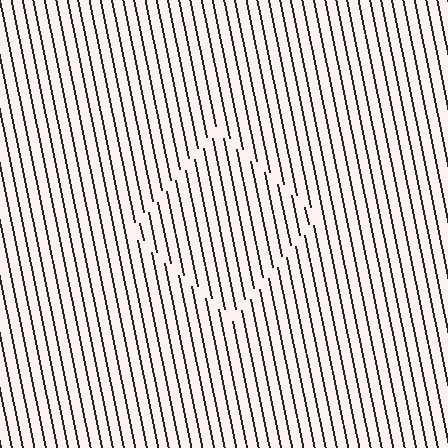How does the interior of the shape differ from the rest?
The interior of the shape contains the same grating, shifted by half a period — the contour is defined by the phase discontinuity where line-ends from the inner and outer gratings abut.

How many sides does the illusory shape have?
4 sides — the line-ends trace a square.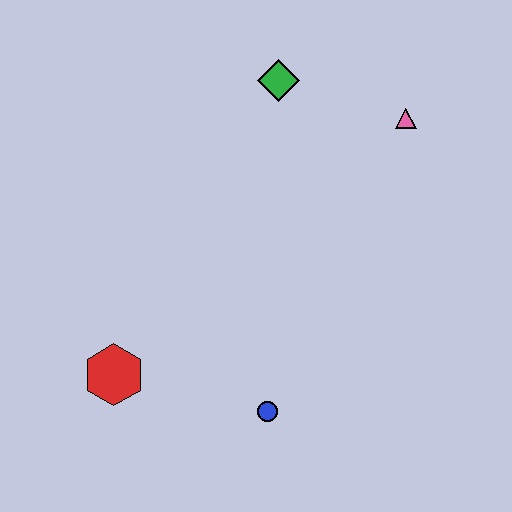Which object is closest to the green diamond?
The pink triangle is closest to the green diamond.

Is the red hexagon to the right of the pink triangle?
No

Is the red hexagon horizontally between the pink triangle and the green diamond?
No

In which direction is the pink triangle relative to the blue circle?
The pink triangle is above the blue circle.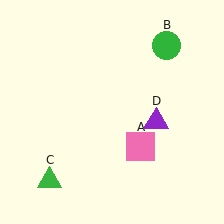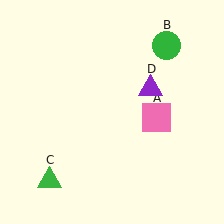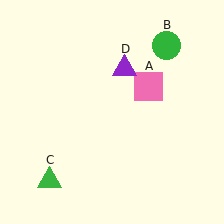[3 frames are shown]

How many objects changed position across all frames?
2 objects changed position: pink square (object A), purple triangle (object D).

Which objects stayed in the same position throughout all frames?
Green circle (object B) and green triangle (object C) remained stationary.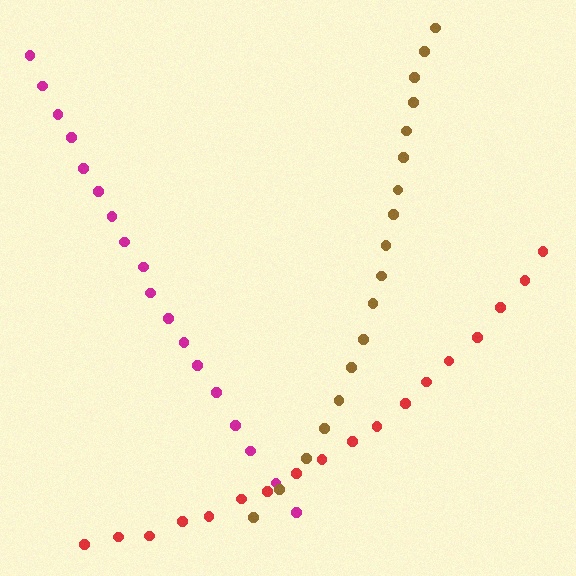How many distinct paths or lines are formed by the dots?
There are 3 distinct paths.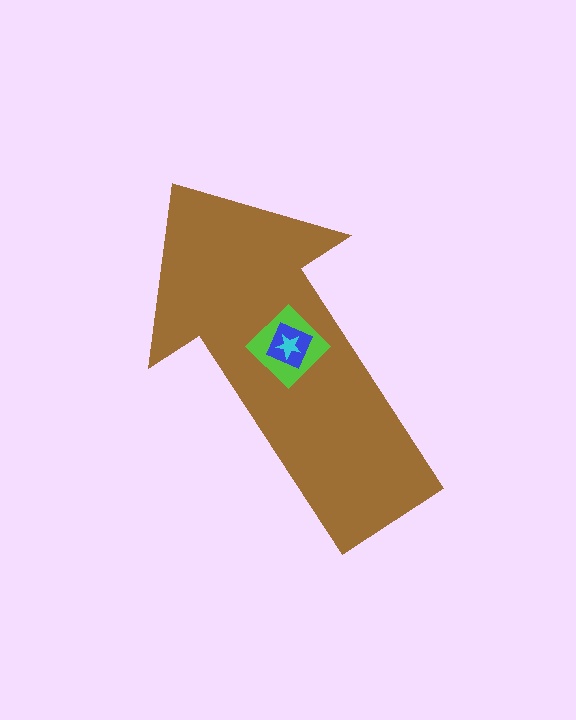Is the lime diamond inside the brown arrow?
Yes.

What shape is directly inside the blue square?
The cyan star.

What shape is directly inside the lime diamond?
The blue square.